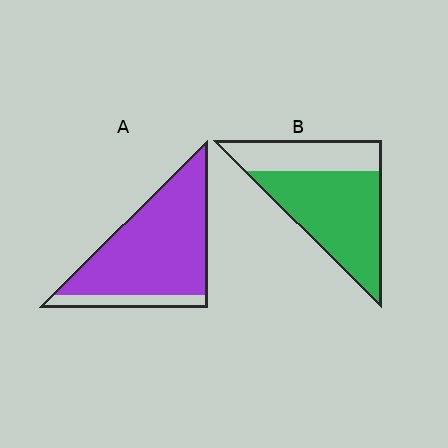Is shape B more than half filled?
Yes.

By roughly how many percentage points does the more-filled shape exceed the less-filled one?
By roughly 20 percentage points (A over B).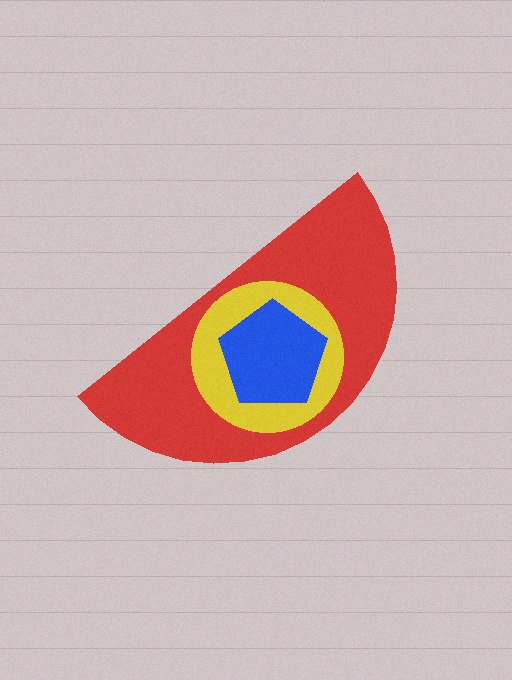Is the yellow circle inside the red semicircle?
Yes.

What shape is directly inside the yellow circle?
The blue pentagon.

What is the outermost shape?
The red semicircle.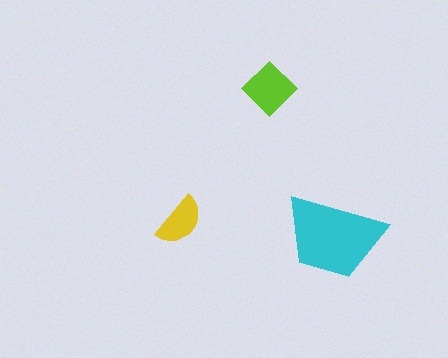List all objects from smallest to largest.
The yellow semicircle, the lime diamond, the cyan trapezoid.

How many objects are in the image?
There are 3 objects in the image.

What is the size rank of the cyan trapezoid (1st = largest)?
1st.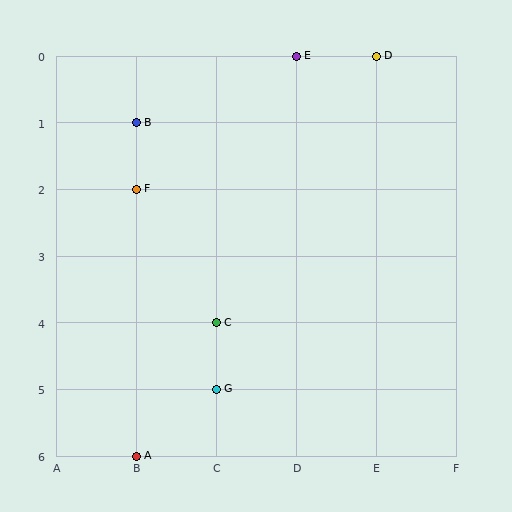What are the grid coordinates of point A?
Point A is at grid coordinates (B, 6).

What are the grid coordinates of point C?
Point C is at grid coordinates (C, 4).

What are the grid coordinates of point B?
Point B is at grid coordinates (B, 1).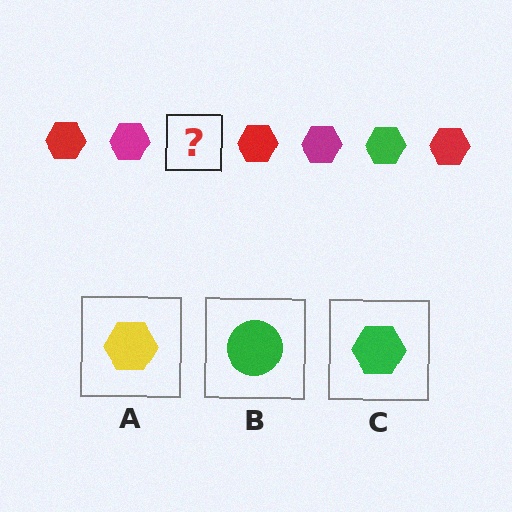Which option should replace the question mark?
Option C.